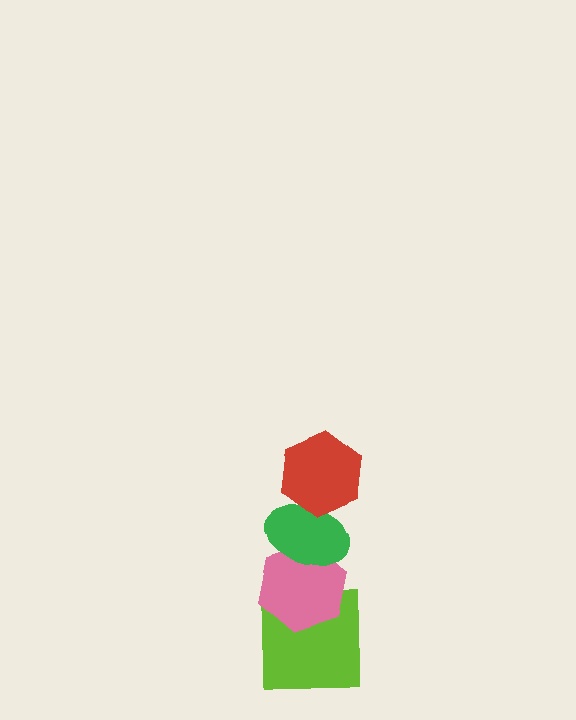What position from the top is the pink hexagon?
The pink hexagon is 3rd from the top.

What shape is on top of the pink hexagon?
The green ellipse is on top of the pink hexagon.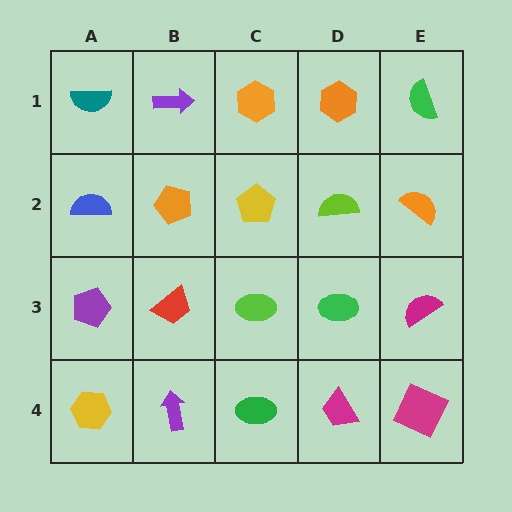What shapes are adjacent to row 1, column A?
A blue semicircle (row 2, column A), a purple arrow (row 1, column B).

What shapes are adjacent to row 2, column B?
A purple arrow (row 1, column B), a red trapezoid (row 3, column B), a blue semicircle (row 2, column A), a yellow pentagon (row 2, column C).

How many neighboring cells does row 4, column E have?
2.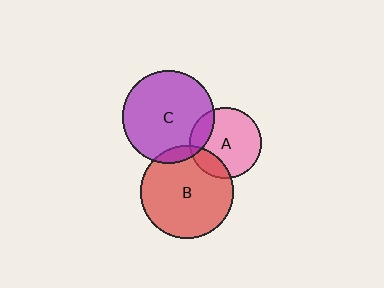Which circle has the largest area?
Circle B (red).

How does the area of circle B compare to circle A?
Approximately 1.7 times.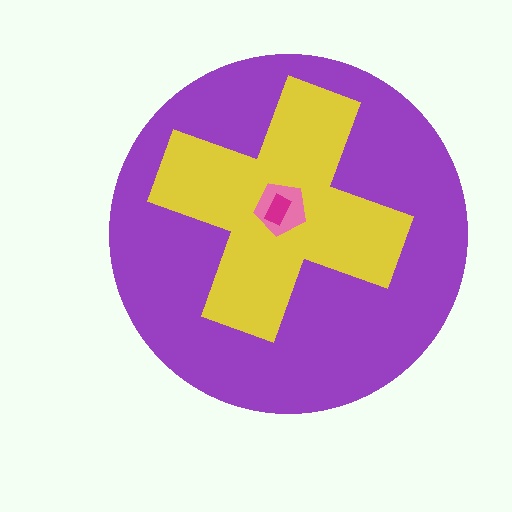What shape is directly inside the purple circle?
The yellow cross.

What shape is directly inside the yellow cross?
The pink pentagon.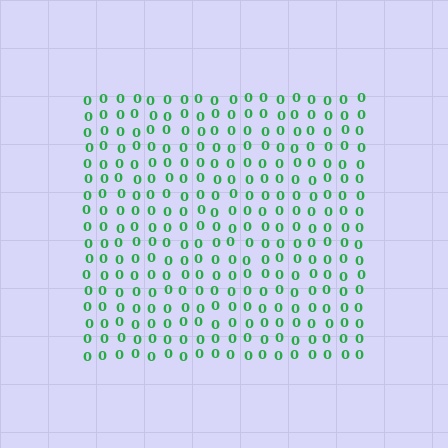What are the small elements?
The small elements are digit 0's.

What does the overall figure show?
The overall figure shows a square.